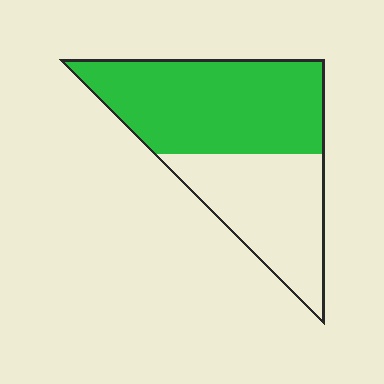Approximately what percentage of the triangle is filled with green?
Approximately 60%.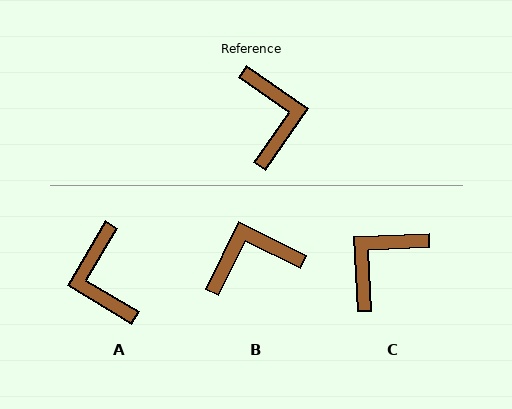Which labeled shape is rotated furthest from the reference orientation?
A, about 176 degrees away.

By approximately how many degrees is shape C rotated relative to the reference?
Approximately 128 degrees counter-clockwise.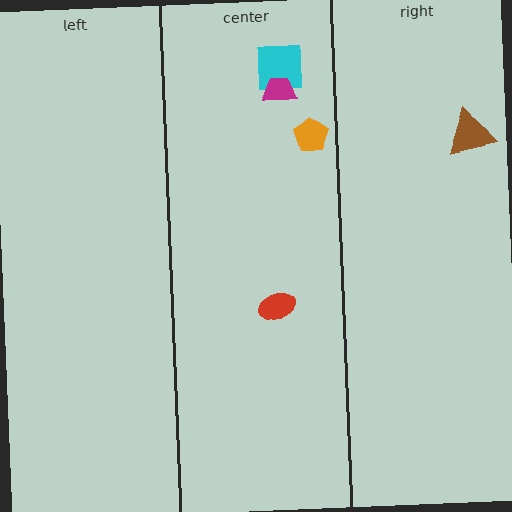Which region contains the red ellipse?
The center region.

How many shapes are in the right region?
1.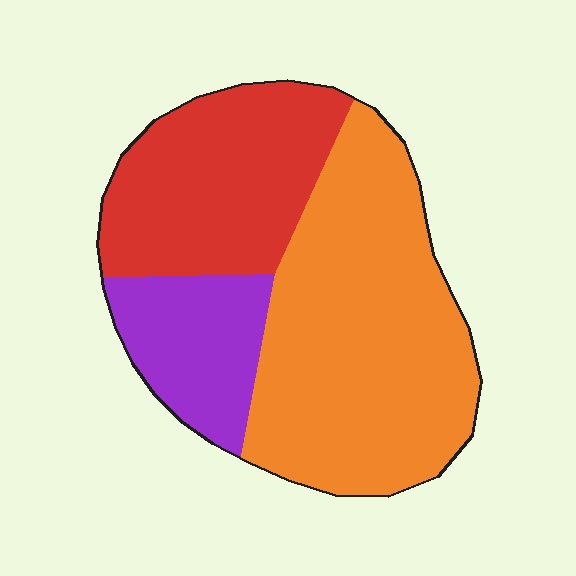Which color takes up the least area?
Purple, at roughly 15%.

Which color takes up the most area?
Orange, at roughly 50%.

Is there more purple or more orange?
Orange.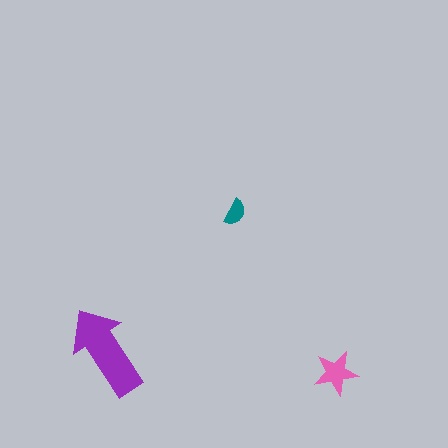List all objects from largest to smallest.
The purple arrow, the pink star, the teal semicircle.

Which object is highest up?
The teal semicircle is topmost.